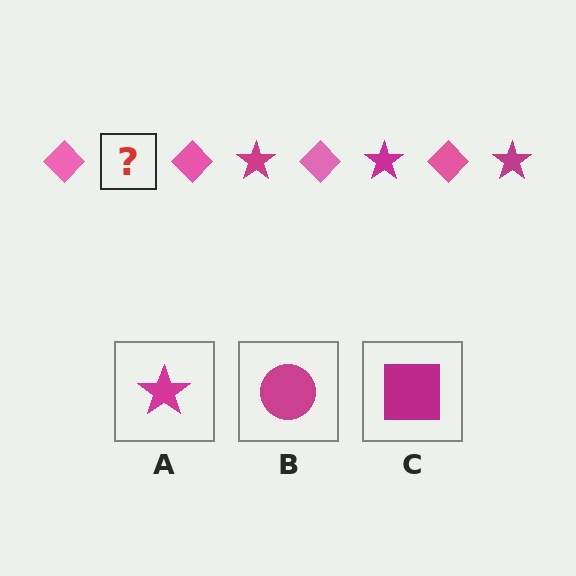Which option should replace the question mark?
Option A.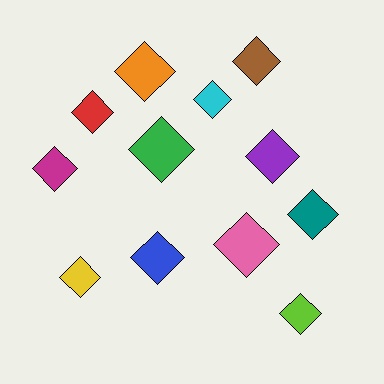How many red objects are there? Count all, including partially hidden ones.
There is 1 red object.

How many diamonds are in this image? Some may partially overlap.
There are 12 diamonds.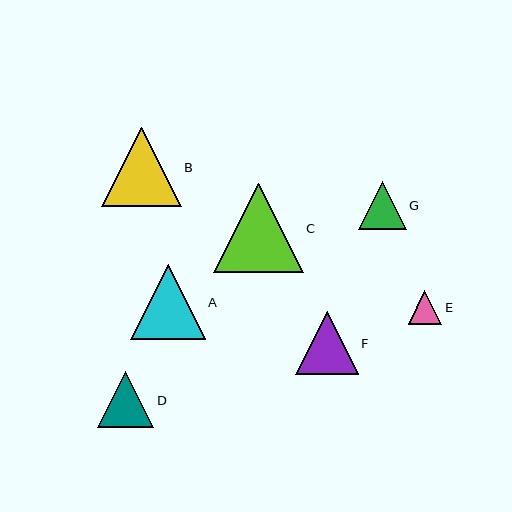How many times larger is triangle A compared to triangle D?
Triangle A is approximately 1.3 times the size of triangle D.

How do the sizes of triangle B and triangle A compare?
Triangle B and triangle A are approximately the same size.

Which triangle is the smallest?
Triangle E is the smallest with a size of approximately 34 pixels.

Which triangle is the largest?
Triangle C is the largest with a size of approximately 90 pixels.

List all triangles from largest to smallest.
From largest to smallest: C, B, A, F, D, G, E.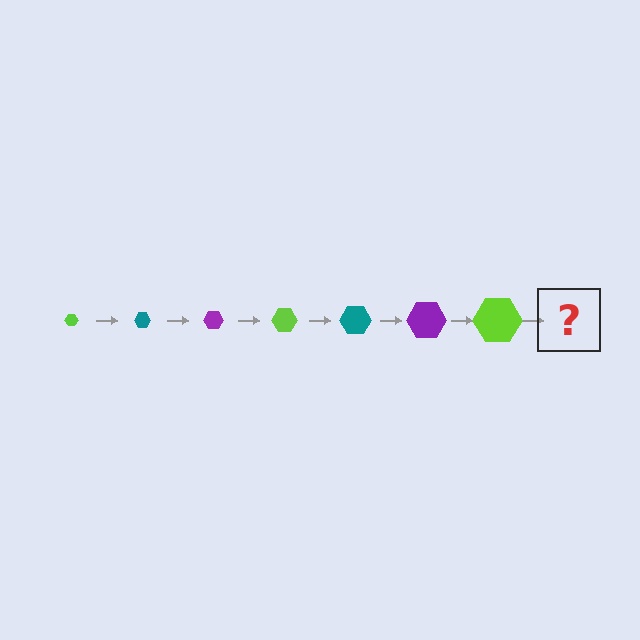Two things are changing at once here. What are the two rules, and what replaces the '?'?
The two rules are that the hexagon grows larger each step and the color cycles through lime, teal, and purple. The '?' should be a teal hexagon, larger than the previous one.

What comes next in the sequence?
The next element should be a teal hexagon, larger than the previous one.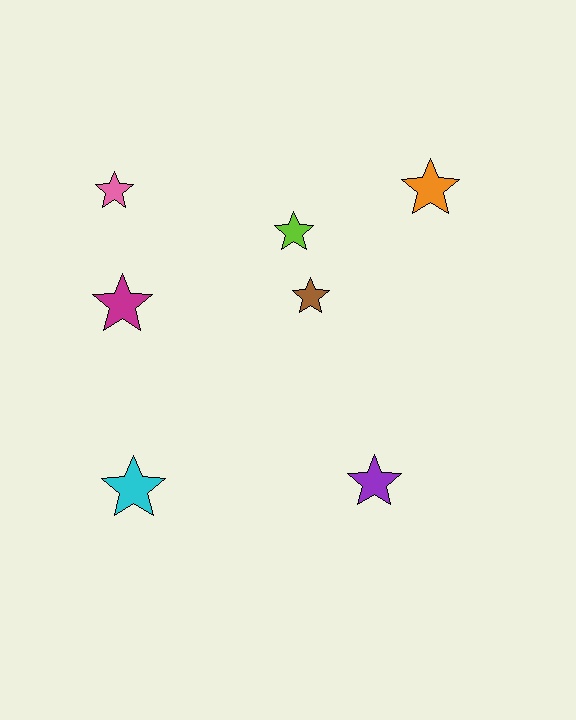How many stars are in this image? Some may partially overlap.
There are 7 stars.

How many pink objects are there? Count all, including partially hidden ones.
There is 1 pink object.